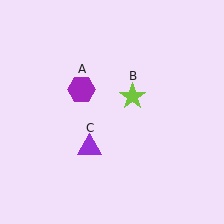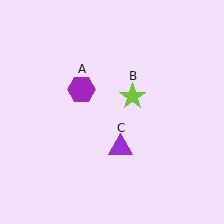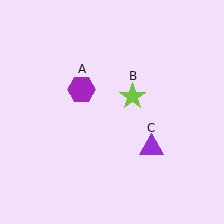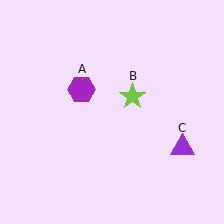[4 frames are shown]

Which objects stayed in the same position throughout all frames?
Purple hexagon (object A) and lime star (object B) remained stationary.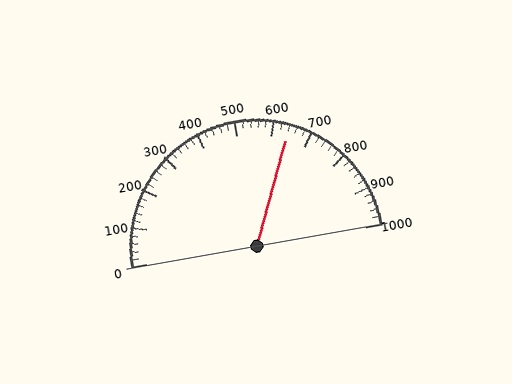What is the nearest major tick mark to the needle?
The nearest major tick mark is 600.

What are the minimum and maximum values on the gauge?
The gauge ranges from 0 to 1000.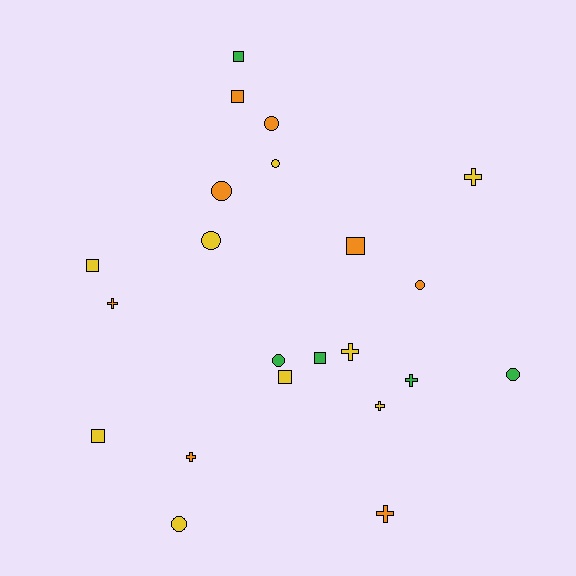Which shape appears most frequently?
Circle, with 8 objects.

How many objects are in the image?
There are 22 objects.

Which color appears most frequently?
Yellow, with 9 objects.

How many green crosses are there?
There is 1 green cross.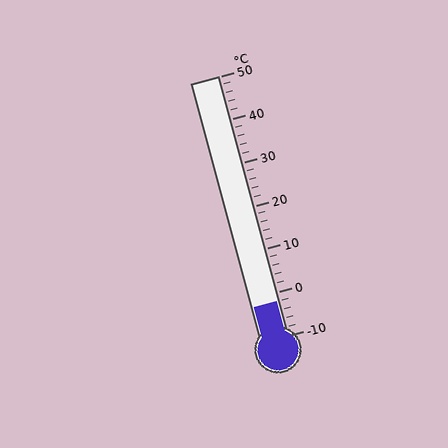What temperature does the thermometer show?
The thermometer shows approximately -2°C.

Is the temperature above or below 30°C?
The temperature is below 30°C.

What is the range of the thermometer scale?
The thermometer scale ranges from -10°C to 50°C.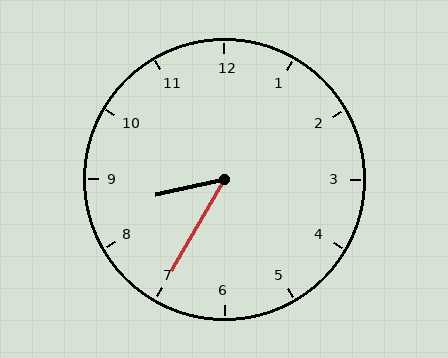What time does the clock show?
8:35.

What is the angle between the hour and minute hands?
Approximately 48 degrees.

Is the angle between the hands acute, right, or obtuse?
It is acute.